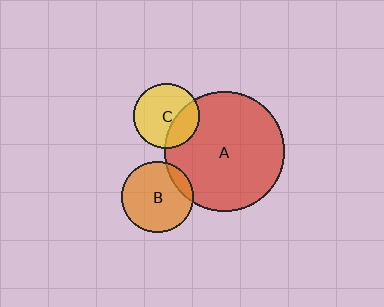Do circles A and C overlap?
Yes.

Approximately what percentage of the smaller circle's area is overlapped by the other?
Approximately 30%.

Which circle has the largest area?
Circle A (red).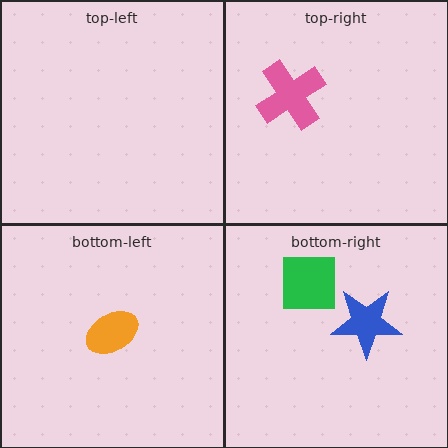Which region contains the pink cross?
The top-right region.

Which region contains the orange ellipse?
The bottom-left region.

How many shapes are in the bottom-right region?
2.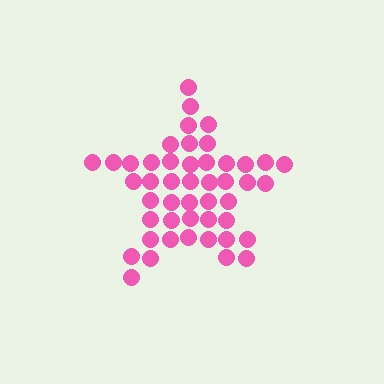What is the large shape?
The large shape is a star.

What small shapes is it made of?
It is made of small circles.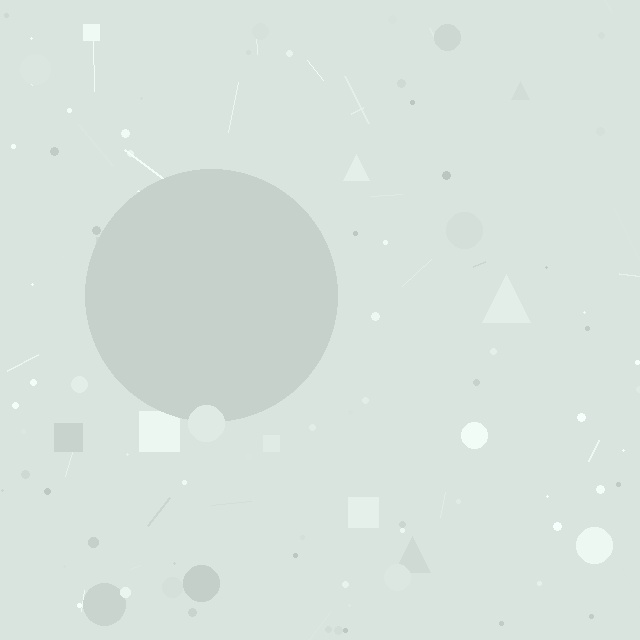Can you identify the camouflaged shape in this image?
The camouflaged shape is a circle.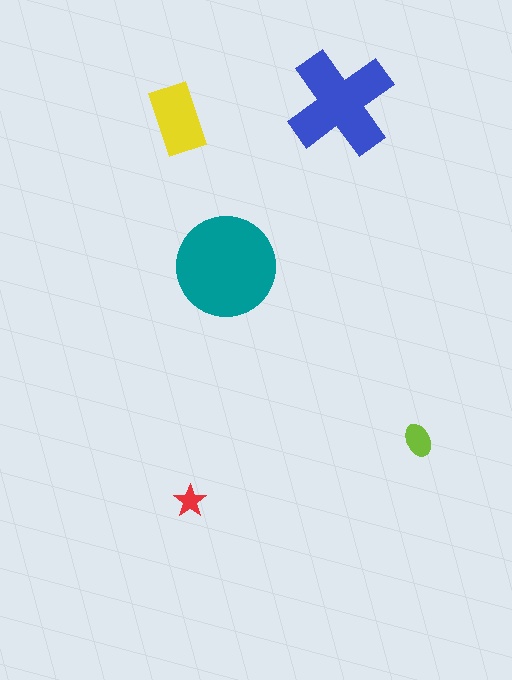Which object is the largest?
The teal circle.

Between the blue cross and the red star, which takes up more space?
The blue cross.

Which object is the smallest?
The red star.